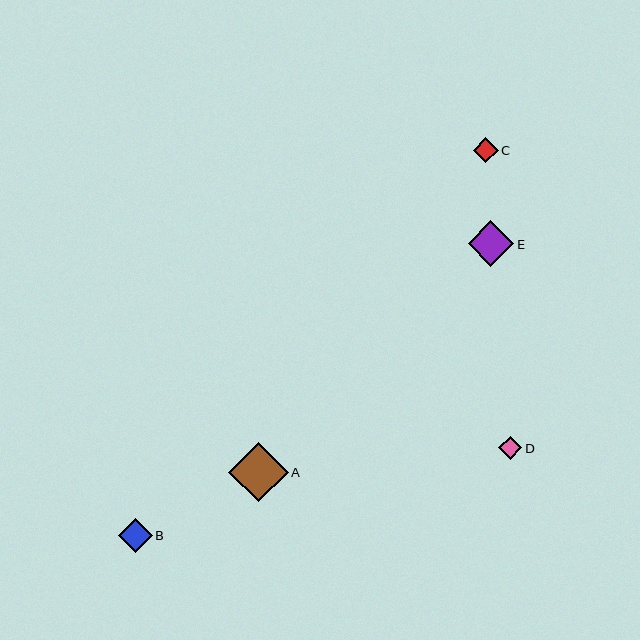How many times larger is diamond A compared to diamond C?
Diamond A is approximately 2.4 times the size of diamond C.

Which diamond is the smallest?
Diamond D is the smallest with a size of approximately 23 pixels.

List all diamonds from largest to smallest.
From largest to smallest: A, E, B, C, D.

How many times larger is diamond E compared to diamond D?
Diamond E is approximately 2.0 times the size of diamond D.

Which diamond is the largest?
Diamond A is the largest with a size of approximately 60 pixels.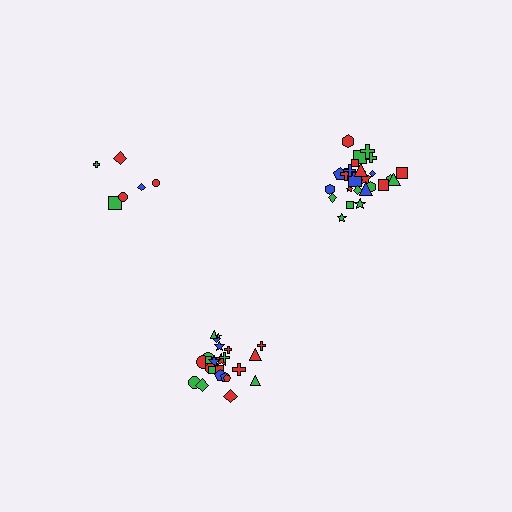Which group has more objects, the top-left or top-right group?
The top-right group.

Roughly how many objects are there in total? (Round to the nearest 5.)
Roughly 55 objects in total.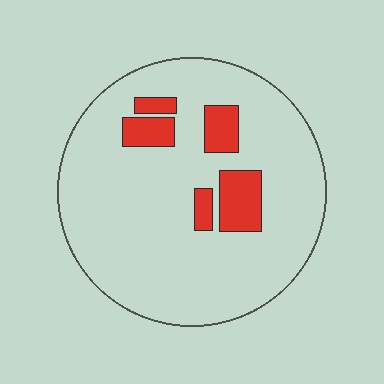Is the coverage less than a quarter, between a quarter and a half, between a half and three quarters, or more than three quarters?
Less than a quarter.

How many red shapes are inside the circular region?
5.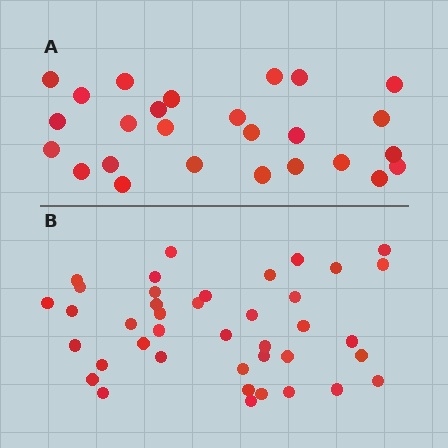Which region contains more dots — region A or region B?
Region B (the bottom region) has more dots.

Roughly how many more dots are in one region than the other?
Region B has approximately 15 more dots than region A.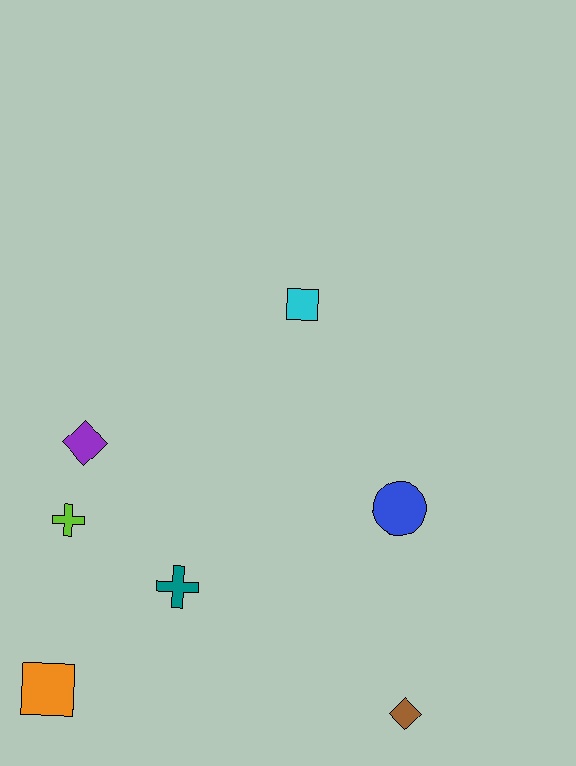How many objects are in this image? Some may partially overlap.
There are 7 objects.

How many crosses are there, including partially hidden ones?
There are 2 crosses.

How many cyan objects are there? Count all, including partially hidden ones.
There is 1 cyan object.